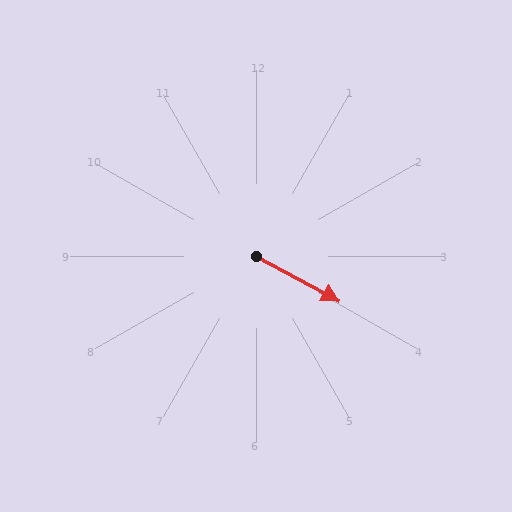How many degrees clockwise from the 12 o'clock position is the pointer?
Approximately 118 degrees.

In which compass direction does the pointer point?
Southeast.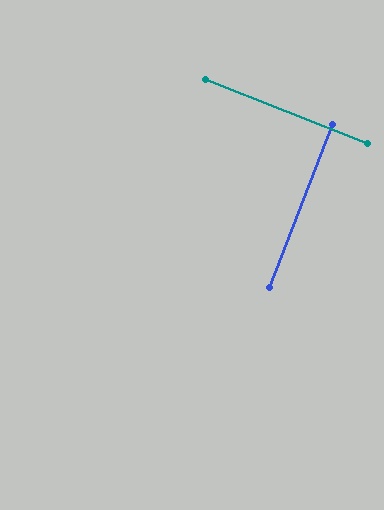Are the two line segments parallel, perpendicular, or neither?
Perpendicular — they meet at approximately 90°.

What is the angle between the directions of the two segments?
Approximately 90 degrees.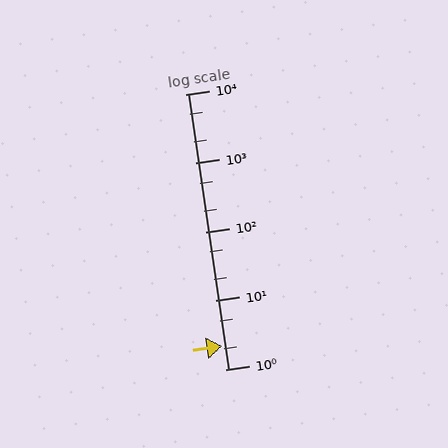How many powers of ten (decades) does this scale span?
The scale spans 4 decades, from 1 to 10000.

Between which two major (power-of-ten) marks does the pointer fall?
The pointer is between 1 and 10.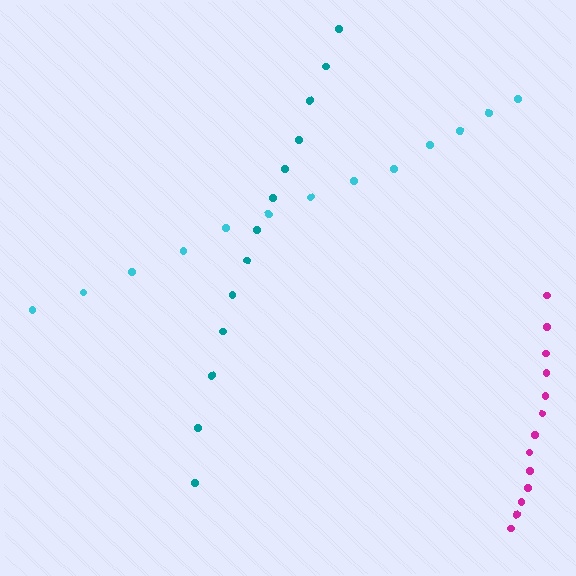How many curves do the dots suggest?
There are 3 distinct paths.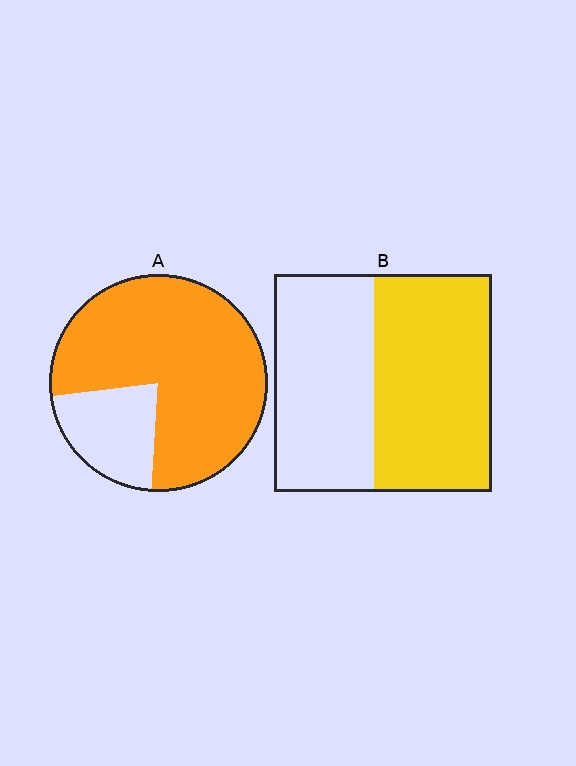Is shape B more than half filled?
Yes.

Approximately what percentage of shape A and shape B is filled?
A is approximately 80% and B is approximately 55%.